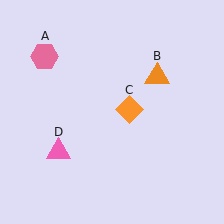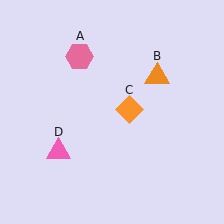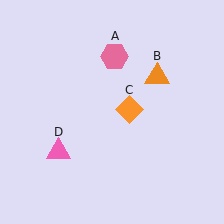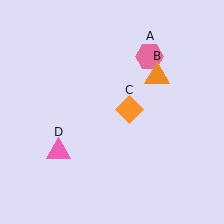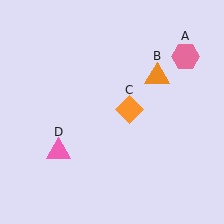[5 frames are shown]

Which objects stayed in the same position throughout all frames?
Orange triangle (object B) and orange diamond (object C) and pink triangle (object D) remained stationary.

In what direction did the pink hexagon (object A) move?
The pink hexagon (object A) moved right.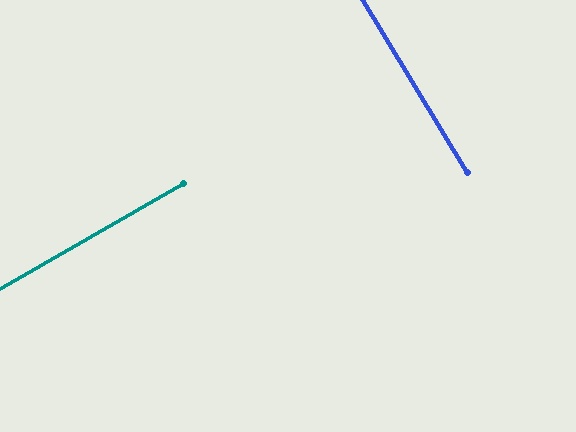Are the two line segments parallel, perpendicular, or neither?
Perpendicular — they meet at approximately 89°.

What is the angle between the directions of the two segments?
Approximately 89 degrees.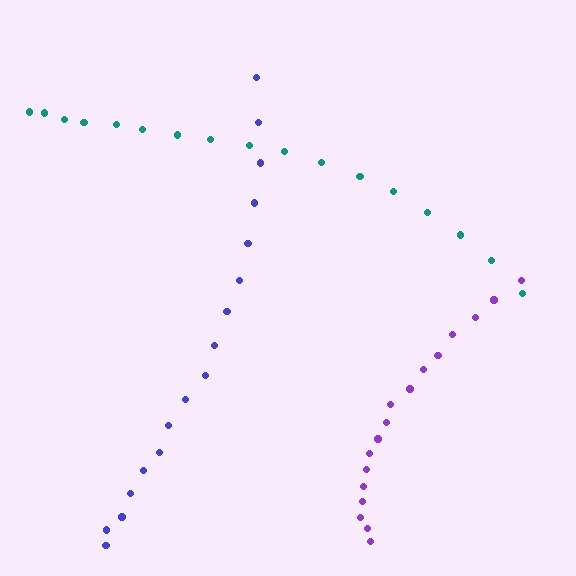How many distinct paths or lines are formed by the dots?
There are 3 distinct paths.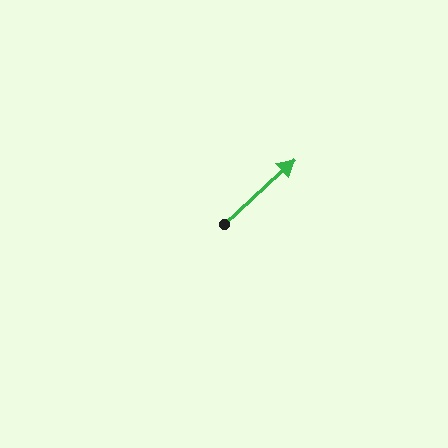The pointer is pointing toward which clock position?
Roughly 2 o'clock.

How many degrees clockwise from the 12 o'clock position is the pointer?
Approximately 47 degrees.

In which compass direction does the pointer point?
Northeast.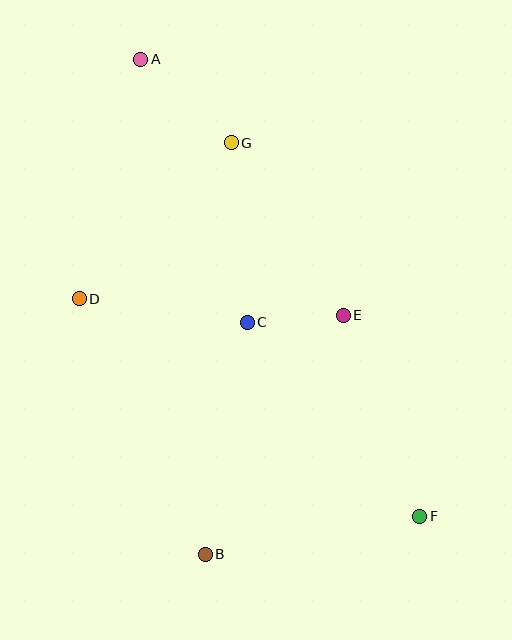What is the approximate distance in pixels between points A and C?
The distance between A and C is approximately 284 pixels.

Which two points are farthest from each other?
Points A and F are farthest from each other.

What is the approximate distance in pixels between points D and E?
The distance between D and E is approximately 265 pixels.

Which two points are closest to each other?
Points C and E are closest to each other.